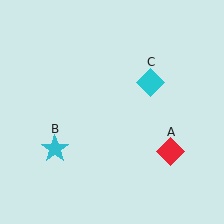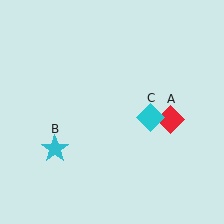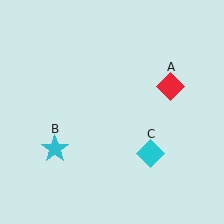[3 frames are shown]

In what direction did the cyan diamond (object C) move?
The cyan diamond (object C) moved down.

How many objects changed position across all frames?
2 objects changed position: red diamond (object A), cyan diamond (object C).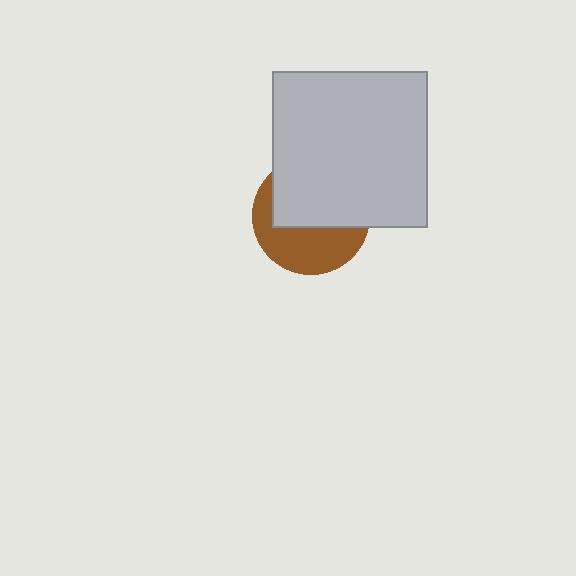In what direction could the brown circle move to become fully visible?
The brown circle could move down. That would shift it out from behind the light gray square entirely.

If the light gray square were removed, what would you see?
You would see the complete brown circle.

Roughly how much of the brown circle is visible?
About half of it is visible (roughly 45%).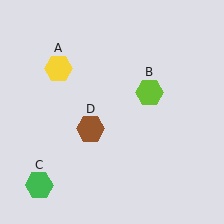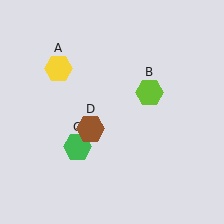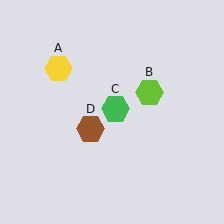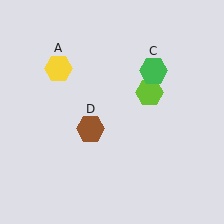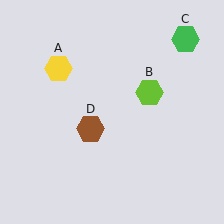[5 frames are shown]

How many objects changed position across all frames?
1 object changed position: green hexagon (object C).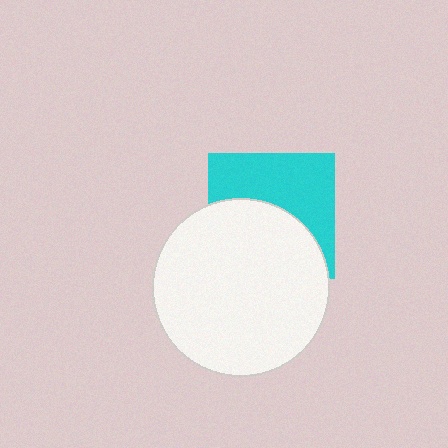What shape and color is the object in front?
The object in front is a white circle.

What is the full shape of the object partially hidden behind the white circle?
The partially hidden object is a cyan square.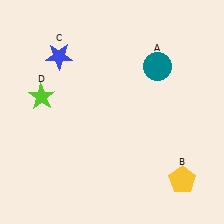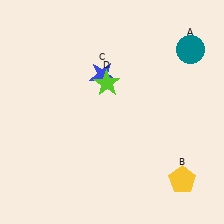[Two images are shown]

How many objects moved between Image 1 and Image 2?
3 objects moved between the two images.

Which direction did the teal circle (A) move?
The teal circle (A) moved right.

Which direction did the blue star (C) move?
The blue star (C) moved right.